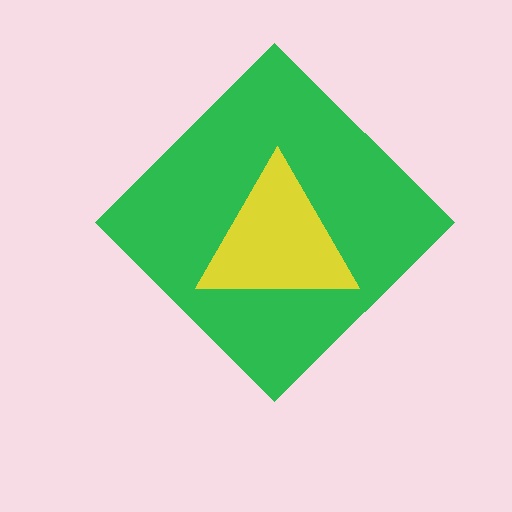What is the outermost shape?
The green diamond.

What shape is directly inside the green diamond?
The yellow triangle.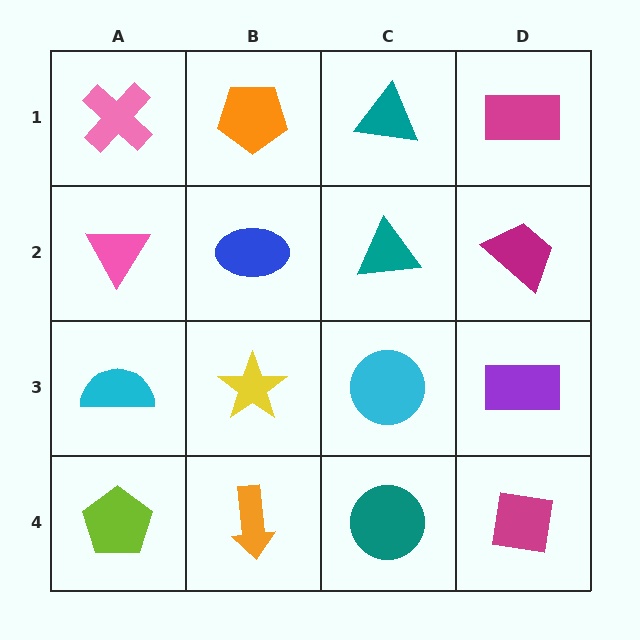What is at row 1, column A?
A pink cross.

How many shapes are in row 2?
4 shapes.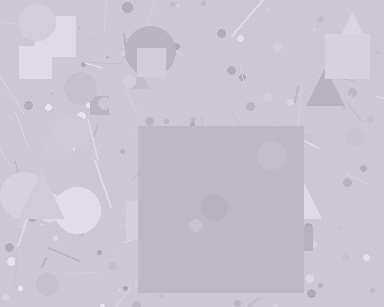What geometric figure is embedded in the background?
A square is embedded in the background.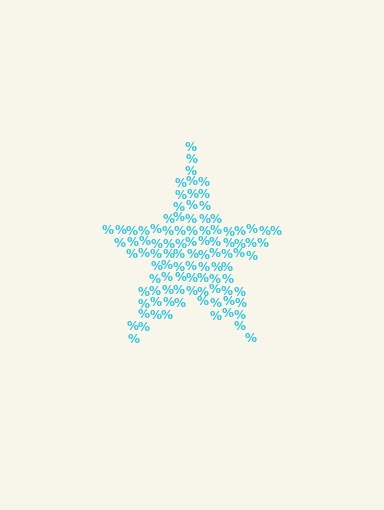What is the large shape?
The large shape is a star.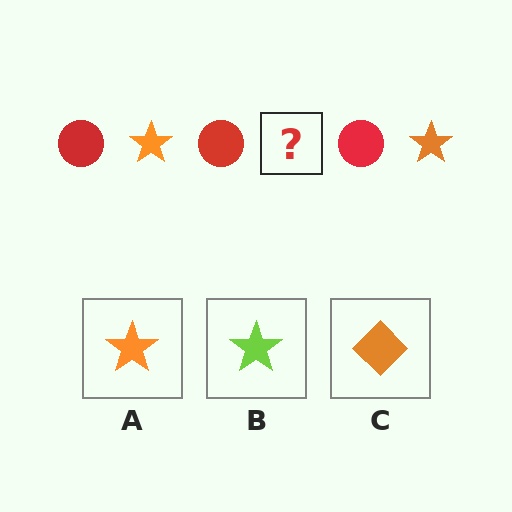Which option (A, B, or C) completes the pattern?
A.